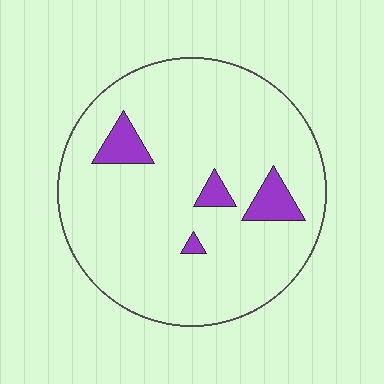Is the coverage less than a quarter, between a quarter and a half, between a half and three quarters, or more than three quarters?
Less than a quarter.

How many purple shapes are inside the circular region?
4.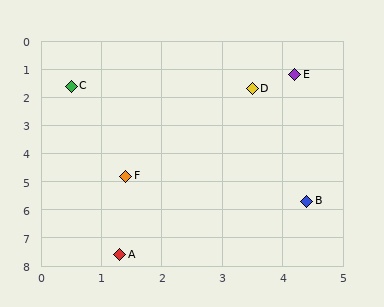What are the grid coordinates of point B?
Point B is at approximately (4.4, 5.7).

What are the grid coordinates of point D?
Point D is at approximately (3.5, 1.7).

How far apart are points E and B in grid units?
Points E and B are about 4.5 grid units apart.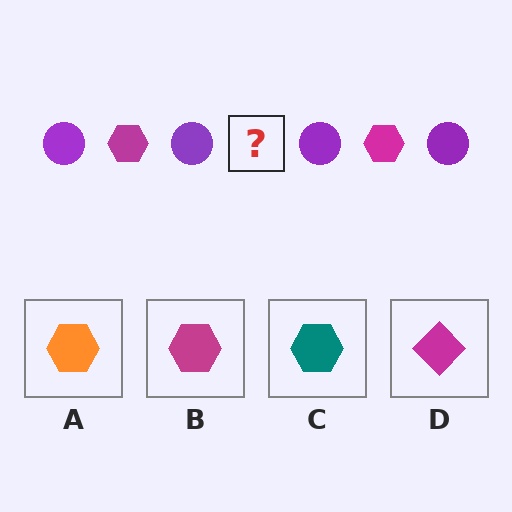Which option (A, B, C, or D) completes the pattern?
B.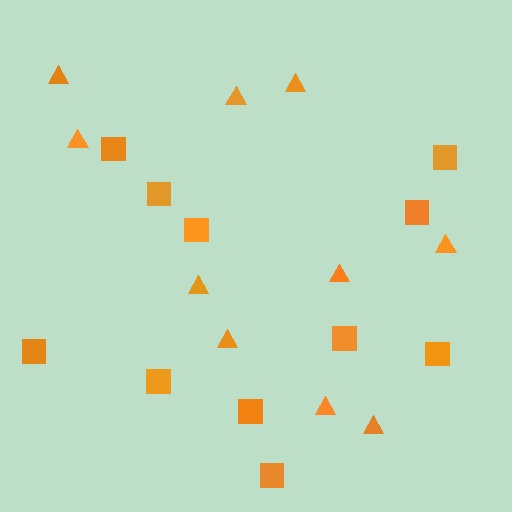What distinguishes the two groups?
There are 2 groups: one group of triangles (10) and one group of squares (11).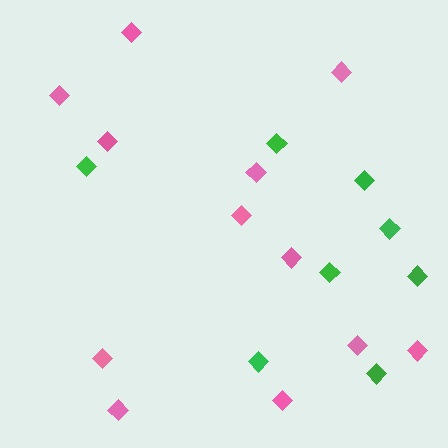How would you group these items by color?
There are 2 groups: one group of green diamonds (8) and one group of pink diamonds (12).